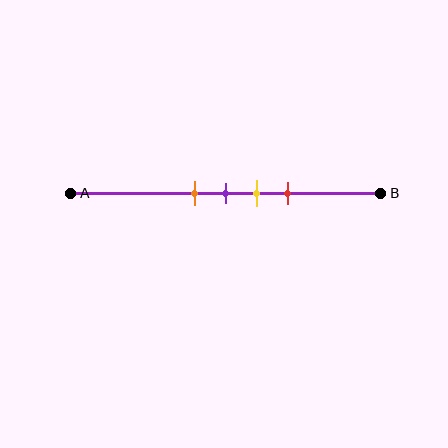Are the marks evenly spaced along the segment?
Yes, the marks are approximately evenly spaced.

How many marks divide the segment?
There are 4 marks dividing the segment.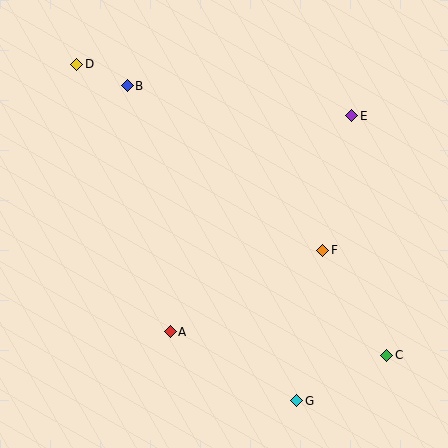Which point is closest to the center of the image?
Point F at (323, 250) is closest to the center.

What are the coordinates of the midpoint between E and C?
The midpoint between E and C is at (369, 236).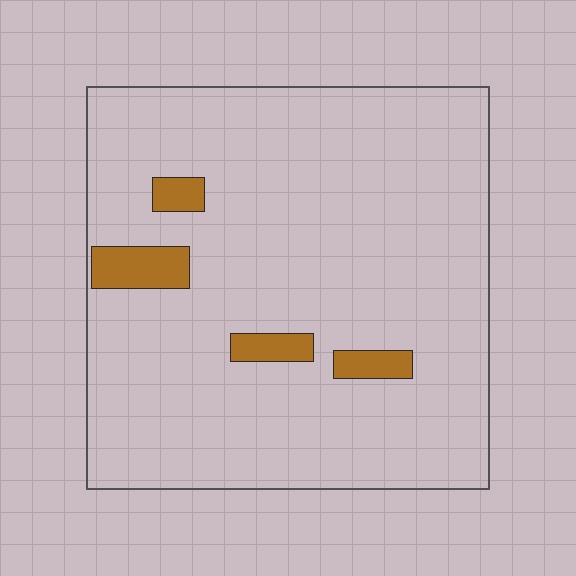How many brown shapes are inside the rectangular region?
4.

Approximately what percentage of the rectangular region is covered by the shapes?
Approximately 5%.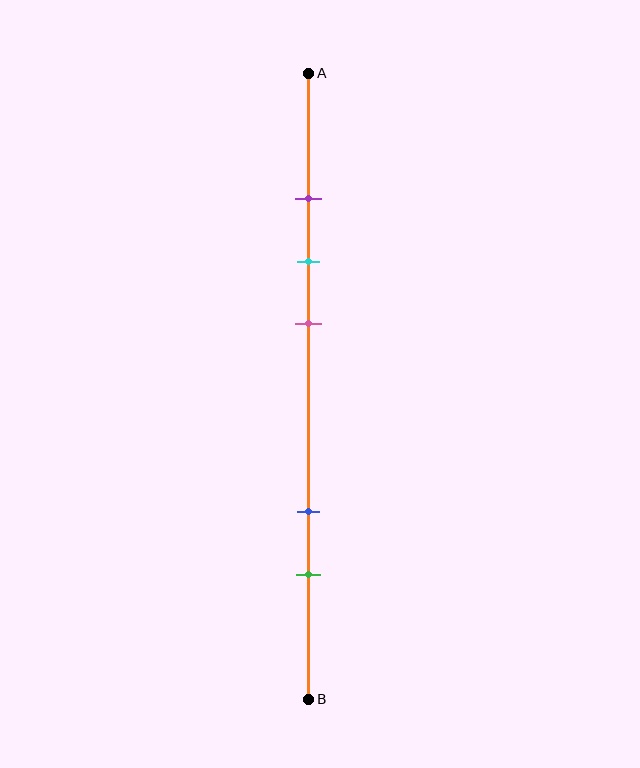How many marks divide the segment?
There are 5 marks dividing the segment.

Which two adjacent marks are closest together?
The purple and cyan marks are the closest adjacent pair.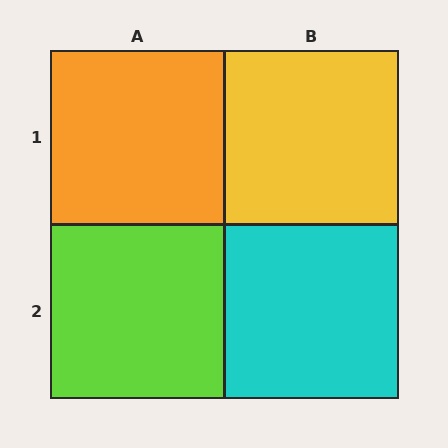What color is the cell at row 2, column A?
Lime.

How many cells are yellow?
1 cell is yellow.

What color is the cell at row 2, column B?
Cyan.